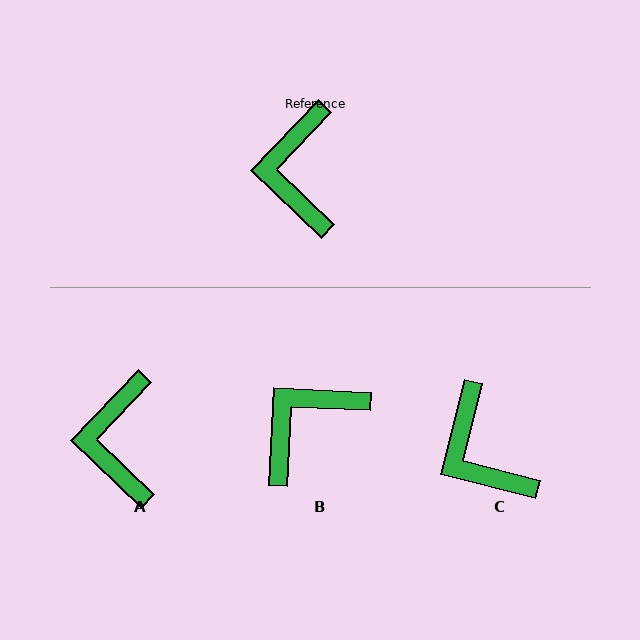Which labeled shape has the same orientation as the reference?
A.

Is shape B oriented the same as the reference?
No, it is off by about 49 degrees.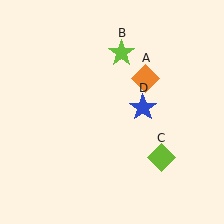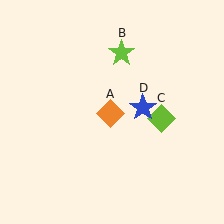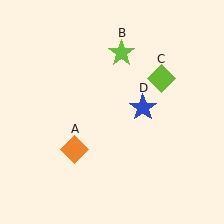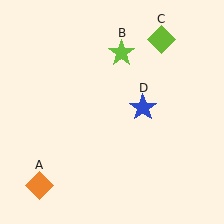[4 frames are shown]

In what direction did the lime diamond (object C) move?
The lime diamond (object C) moved up.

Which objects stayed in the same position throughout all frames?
Lime star (object B) and blue star (object D) remained stationary.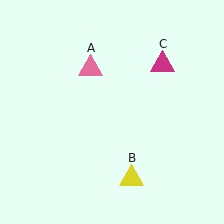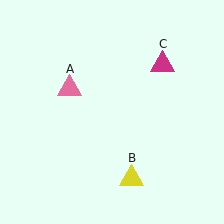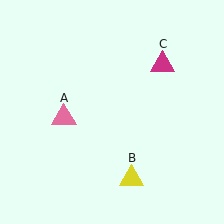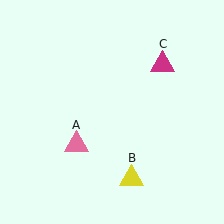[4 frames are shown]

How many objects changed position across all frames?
1 object changed position: pink triangle (object A).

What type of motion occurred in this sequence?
The pink triangle (object A) rotated counterclockwise around the center of the scene.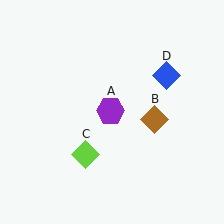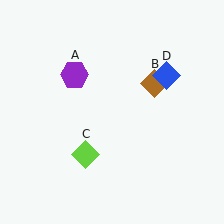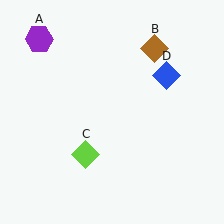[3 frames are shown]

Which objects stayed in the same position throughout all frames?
Lime diamond (object C) and blue diamond (object D) remained stationary.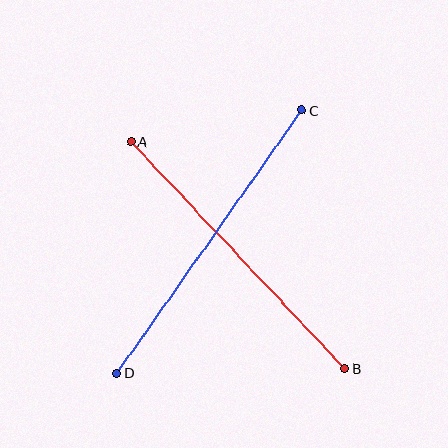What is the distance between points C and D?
The distance is approximately 321 pixels.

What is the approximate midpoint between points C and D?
The midpoint is at approximately (209, 242) pixels.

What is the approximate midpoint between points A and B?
The midpoint is at approximately (238, 255) pixels.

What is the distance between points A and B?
The distance is approximately 312 pixels.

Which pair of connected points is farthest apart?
Points C and D are farthest apart.